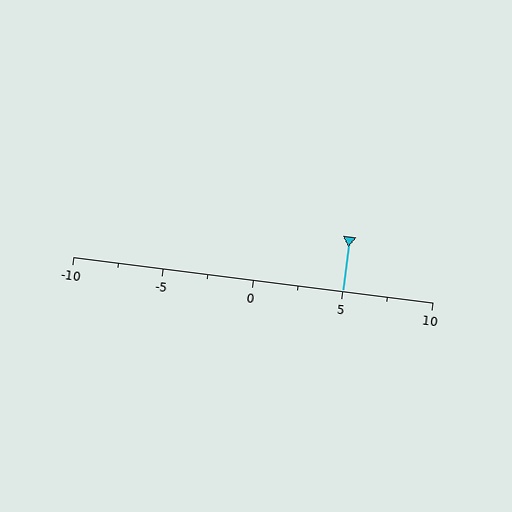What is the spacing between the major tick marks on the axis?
The major ticks are spaced 5 apart.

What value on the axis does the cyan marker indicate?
The marker indicates approximately 5.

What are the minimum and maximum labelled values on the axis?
The axis runs from -10 to 10.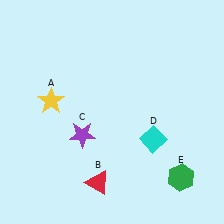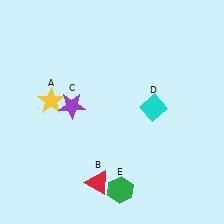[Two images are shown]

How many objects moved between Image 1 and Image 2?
3 objects moved between the two images.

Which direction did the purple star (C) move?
The purple star (C) moved up.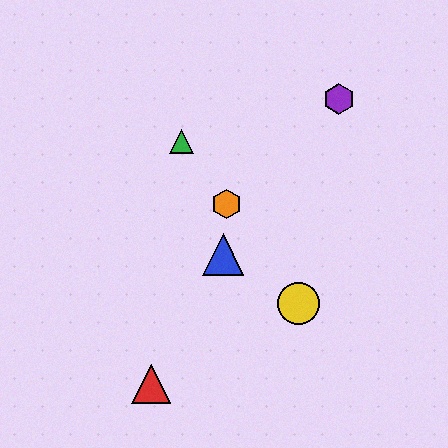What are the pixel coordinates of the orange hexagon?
The orange hexagon is at (227, 204).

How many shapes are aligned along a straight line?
3 shapes (the green triangle, the yellow circle, the orange hexagon) are aligned along a straight line.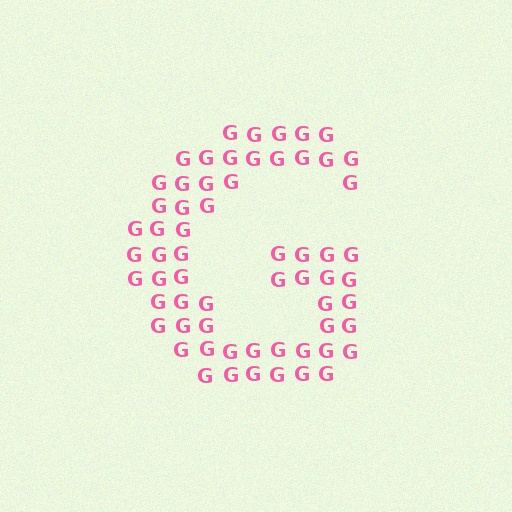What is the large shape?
The large shape is the letter G.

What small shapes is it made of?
It is made of small letter G's.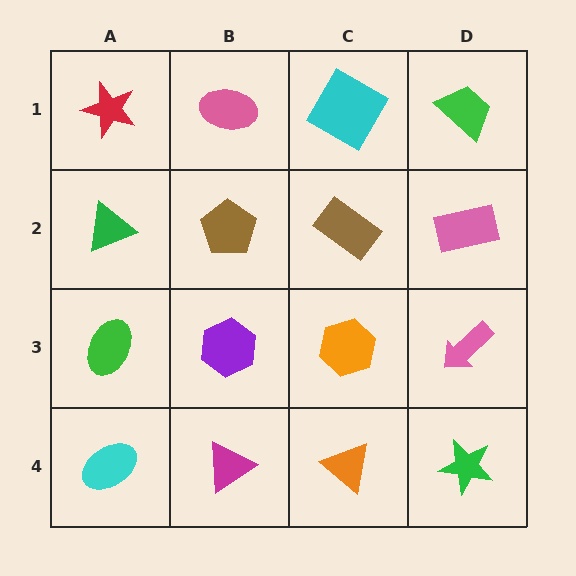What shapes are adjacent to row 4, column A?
A green ellipse (row 3, column A), a magenta triangle (row 4, column B).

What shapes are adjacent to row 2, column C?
A cyan square (row 1, column C), an orange hexagon (row 3, column C), a brown pentagon (row 2, column B), a pink rectangle (row 2, column D).